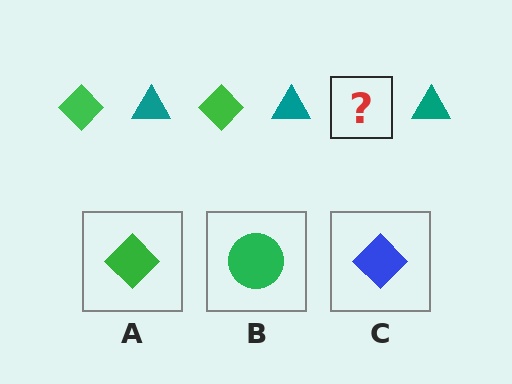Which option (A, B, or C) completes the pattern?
A.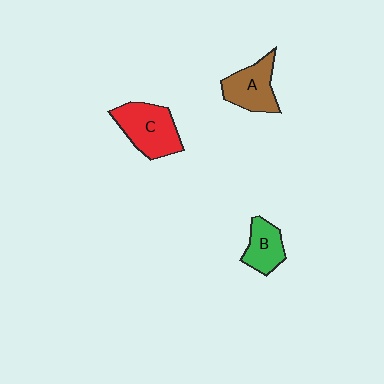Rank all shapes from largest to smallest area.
From largest to smallest: C (red), A (brown), B (green).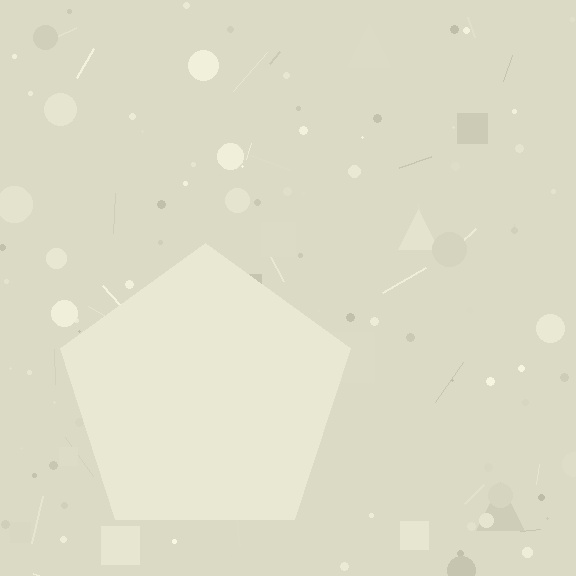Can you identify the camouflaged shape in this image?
The camouflaged shape is a pentagon.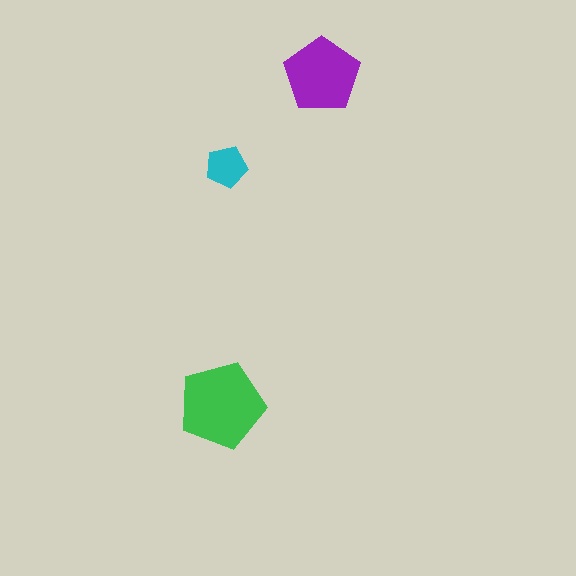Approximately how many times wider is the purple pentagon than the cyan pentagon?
About 2 times wider.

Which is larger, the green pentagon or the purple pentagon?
The green one.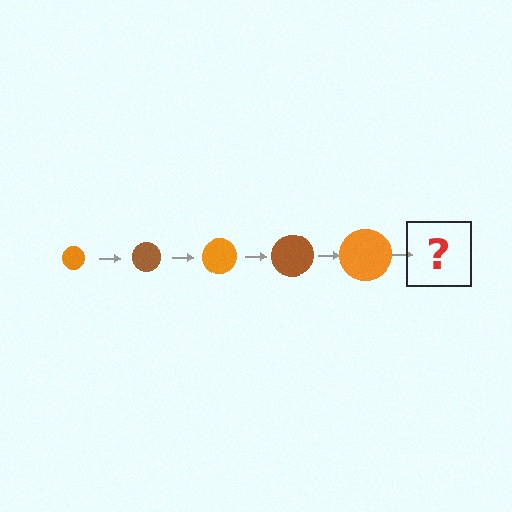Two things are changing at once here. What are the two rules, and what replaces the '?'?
The two rules are that the circle grows larger each step and the color cycles through orange and brown. The '?' should be a brown circle, larger than the previous one.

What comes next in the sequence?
The next element should be a brown circle, larger than the previous one.